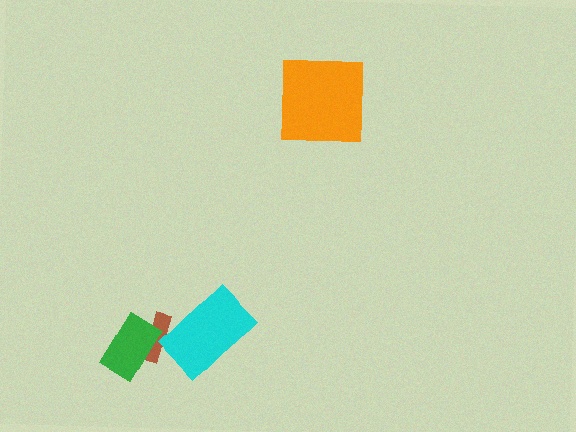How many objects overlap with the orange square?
0 objects overlap with the orange square.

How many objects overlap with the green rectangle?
1 object overlaps with the green rectangle.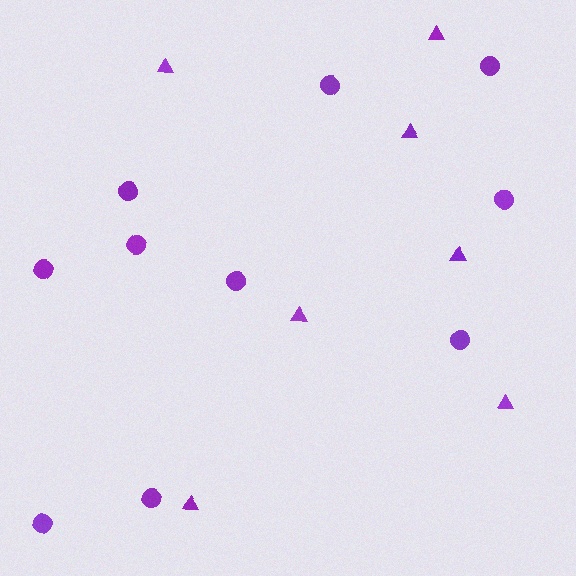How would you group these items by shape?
There are 2 groups: one group of triangles (7) and one group of circles (10).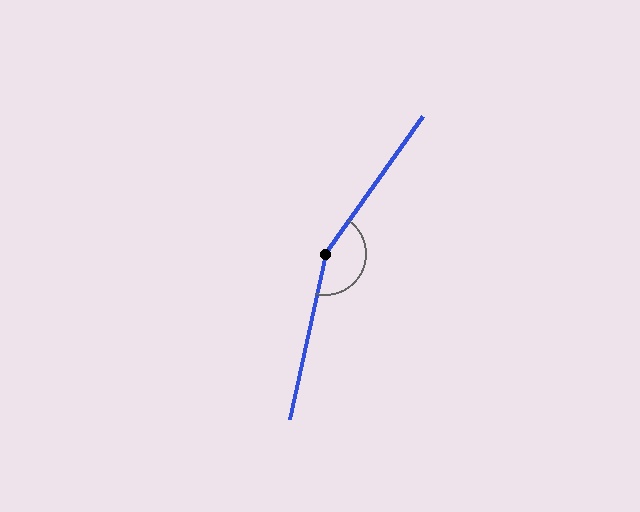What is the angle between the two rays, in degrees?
Approximately 157 degrees.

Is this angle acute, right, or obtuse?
It is obtuse.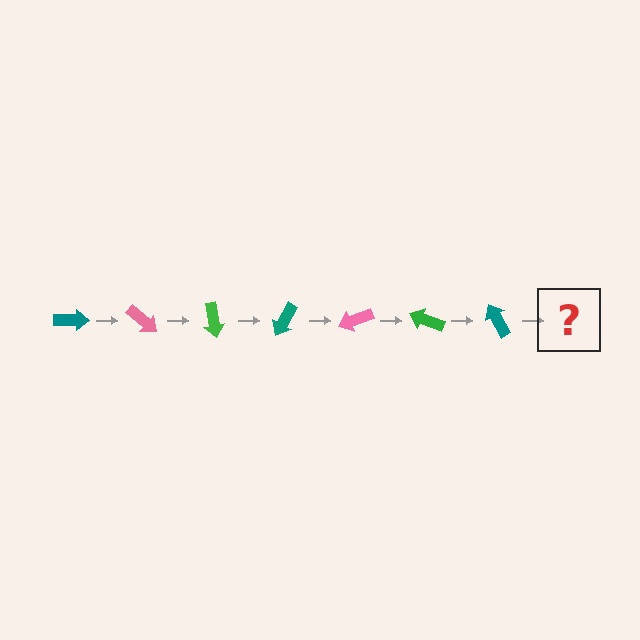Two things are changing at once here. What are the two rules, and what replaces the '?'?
The two rules are that it rotates 40 degrees each step and the color cycles through teal, pink, and green. The '?' should be a pink arrow, rotated 280 degrees from the start.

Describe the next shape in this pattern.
It should be a pink arrow, rotated 280 degrees from the start.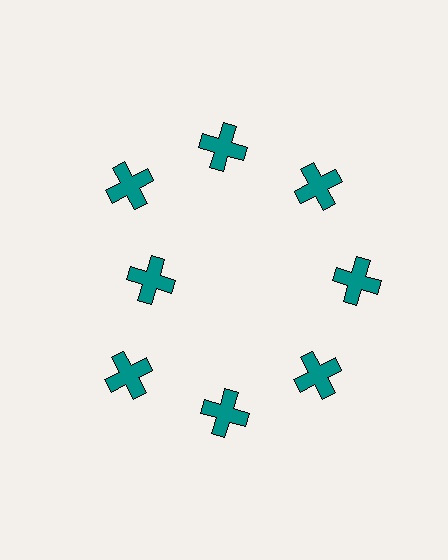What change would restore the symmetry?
The symmetry would be restored by moving it outward, back onto the ring so that all 8 crosses sit at equal angles and equal distance from the center.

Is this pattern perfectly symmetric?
No. The 8 teal crosses are arranged in a ring, but one element near the 9 o'clock position is pulled inward toward the center, breaking the 8-fold rotational symmetry.